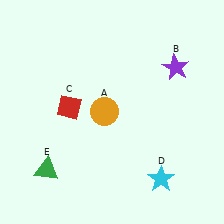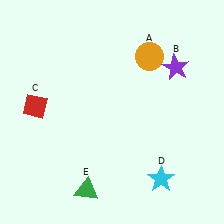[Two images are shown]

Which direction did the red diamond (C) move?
The red diamond (C) moved left.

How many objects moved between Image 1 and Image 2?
3 objects moved between the two images.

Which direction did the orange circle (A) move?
The orange circle (A) moved up.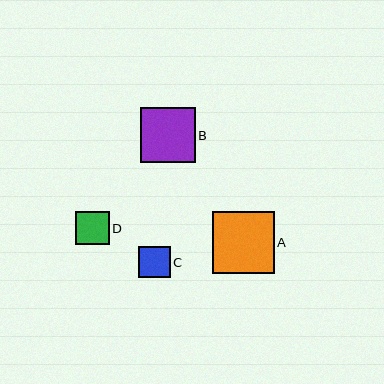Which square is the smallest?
Square C is the smallest with a size of approximately 31 pixels.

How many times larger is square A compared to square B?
Square A is approximately 1.1 times the size of square B.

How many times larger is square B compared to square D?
Square B is approximately 1.6 times the size of square D.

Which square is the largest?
Square A is the largest with a size of approximately 62 pixels.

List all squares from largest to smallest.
From largest to smallest: A, B, D, C.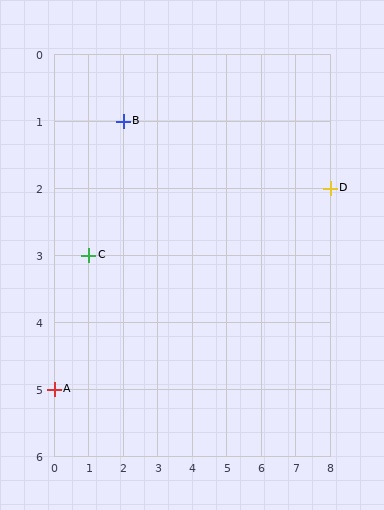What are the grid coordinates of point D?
Point D is at grid coordinates (8, 2).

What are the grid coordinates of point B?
Point B is at grid coordinates (2, 1).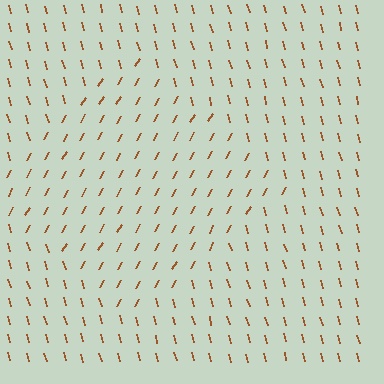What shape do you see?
I see a diamond.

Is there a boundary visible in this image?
Yes, there is a texture boundary formed by a change in line orientation.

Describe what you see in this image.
The image is filled with small brown line segments. A diamond region in the image has lines oriented differently from the surrounding lines, creating a visible texture boundary.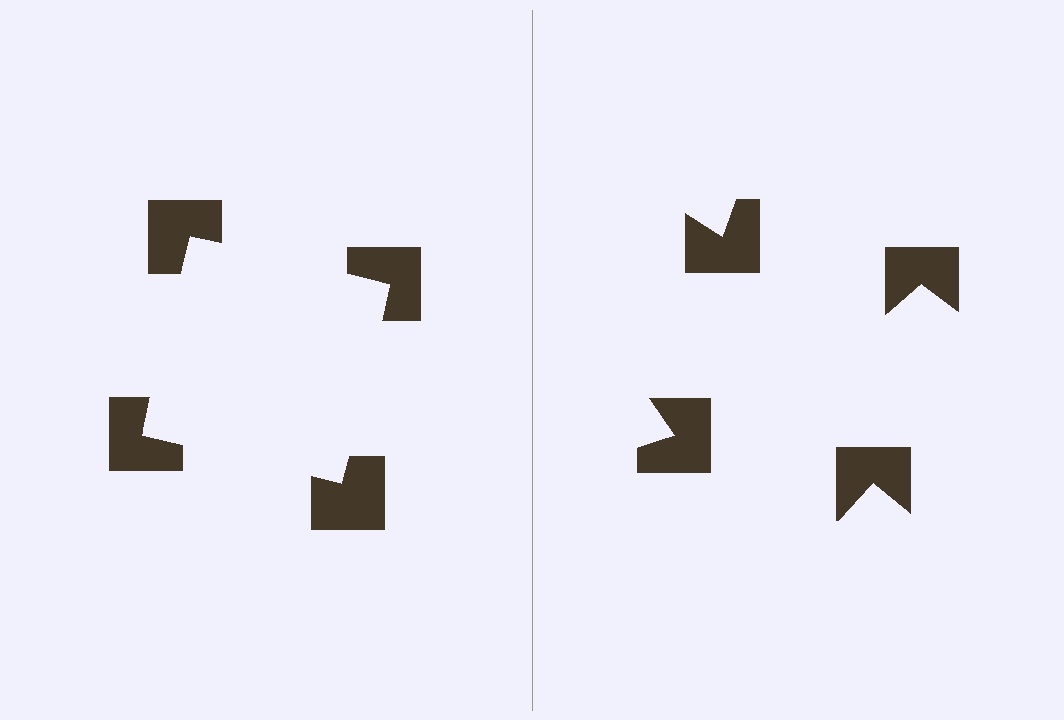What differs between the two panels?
The notched squares are positioned identically on both sides; only the wedge orientations differ. On the left they align to a square; on the right they are misaligned.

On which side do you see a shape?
An illusory square appears on the left side. On the right side the wedge cuts are rotated, so no coherent shape forms.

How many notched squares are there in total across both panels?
8 — 4 on each side.